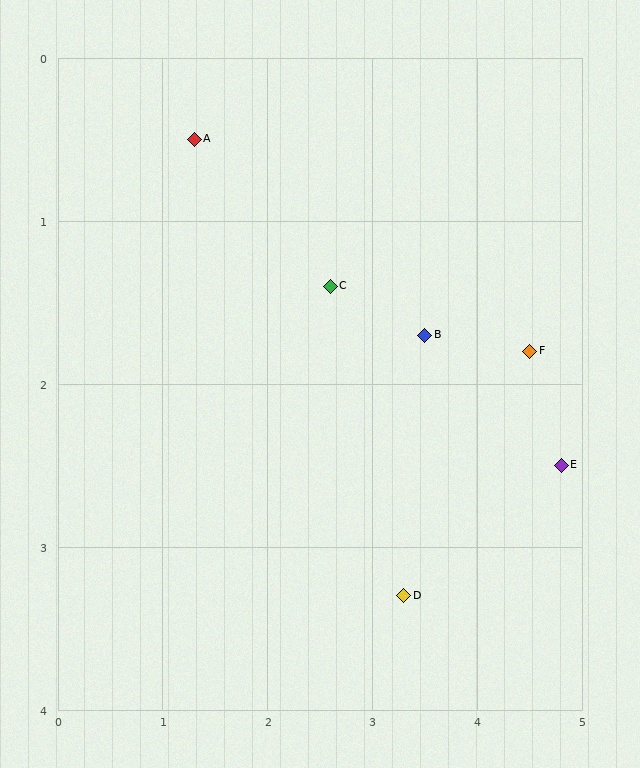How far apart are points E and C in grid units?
Points E and C are about 2.5 grid units apart.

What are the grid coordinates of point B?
Point B is at approximately (3.5, 1.7).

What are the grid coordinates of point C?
Point C is at approximately (2.6, 1.4).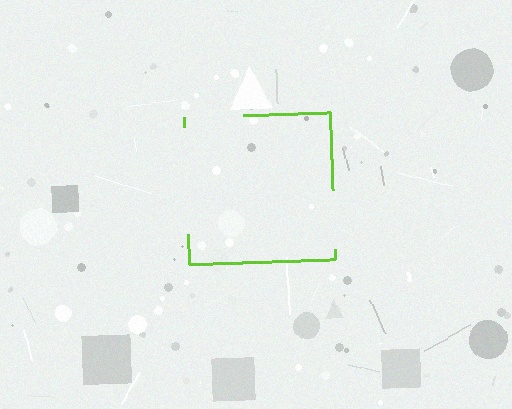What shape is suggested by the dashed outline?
The dashed outline suggests a square.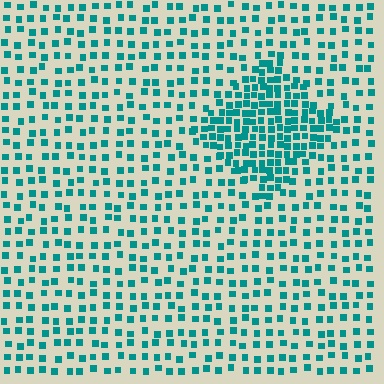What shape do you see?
I see a diamond.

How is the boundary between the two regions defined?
The boundary is defined by a change in element density (approximately 2.3x ratio). All elements are the same color, size, and shape.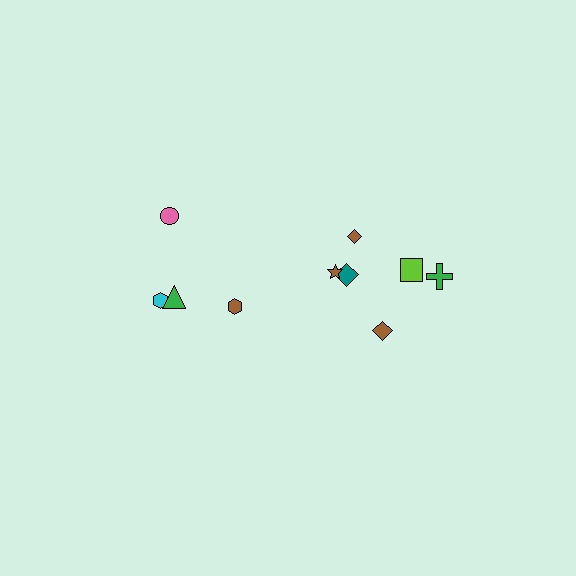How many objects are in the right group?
There are 6 objects.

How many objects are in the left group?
There are 4 objects.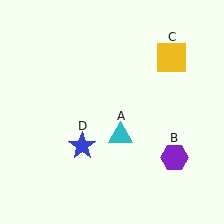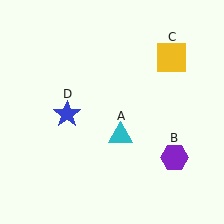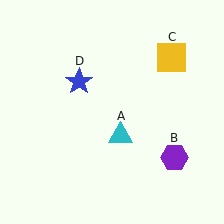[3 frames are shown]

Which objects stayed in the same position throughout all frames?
Cyan triangle (object A) and purple hexagon (object B) and yellow square (object C) remained stationary.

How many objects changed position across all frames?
1 object changed position: blue star (object D).